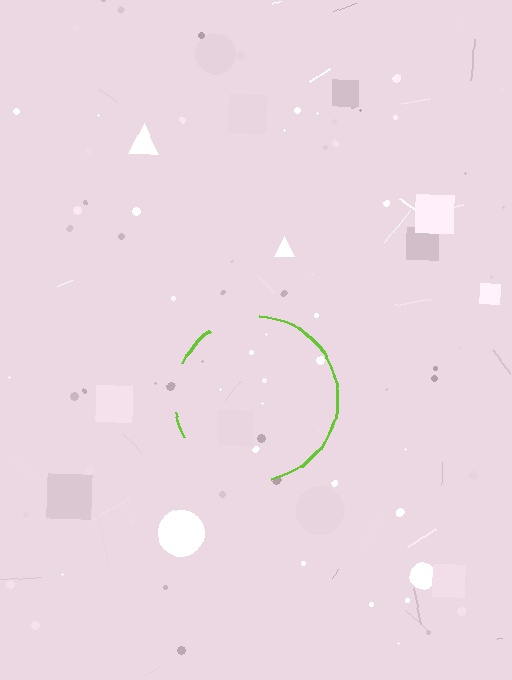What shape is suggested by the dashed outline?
The dashed outline suggests a circle.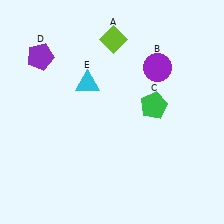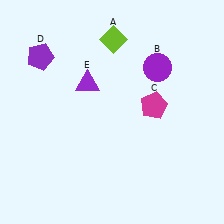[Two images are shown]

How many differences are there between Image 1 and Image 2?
There are 2 differences between the two images.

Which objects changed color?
C changed from green to magenta. E changed from cyan to purple.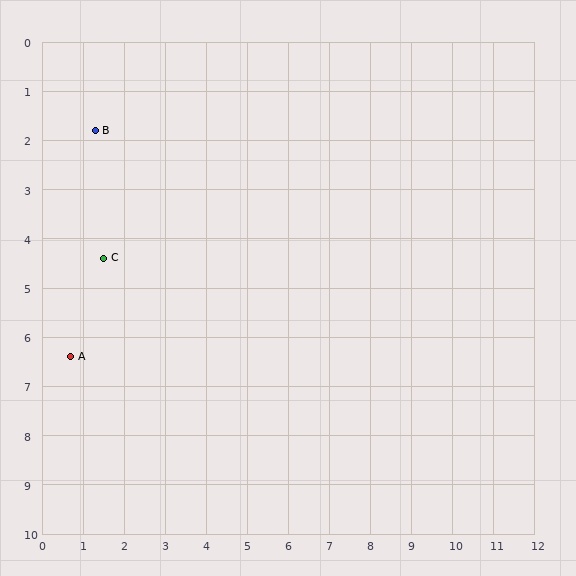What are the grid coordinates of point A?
Point A is at approximately (0.7, 6.4).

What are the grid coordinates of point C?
Point C is at approximately (1.5, 4.4).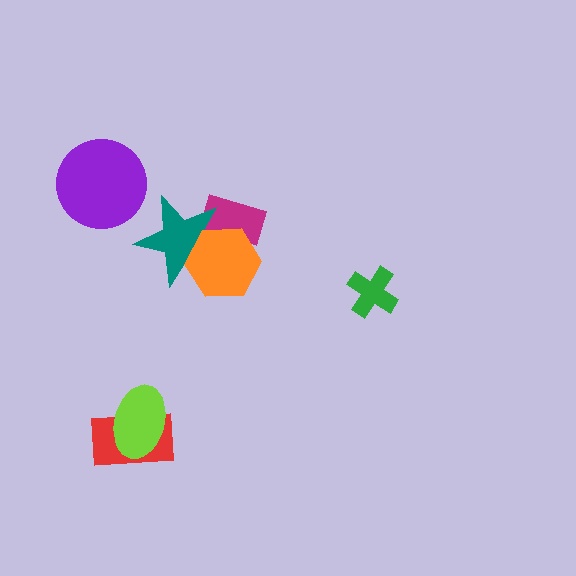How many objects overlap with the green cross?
0 objects overlap with the green cross.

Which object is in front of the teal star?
The orange hexagon is in front of the teal star.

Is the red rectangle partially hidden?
Yes, it is partially covered by another shape.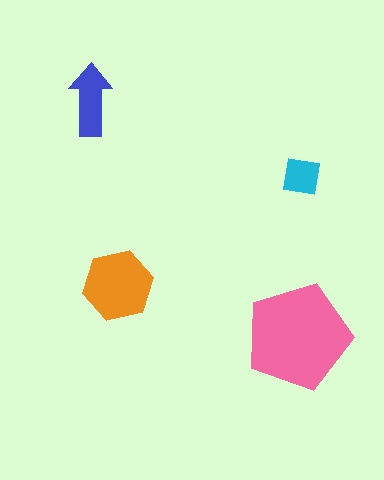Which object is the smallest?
The cyan square.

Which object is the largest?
The pink pentagon.